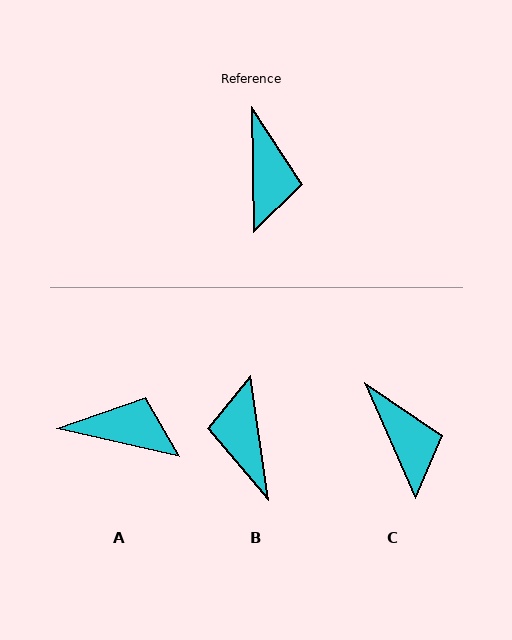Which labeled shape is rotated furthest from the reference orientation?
B, about 173 degrees away.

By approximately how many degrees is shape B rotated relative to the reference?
Approximately 173 degrees clockwise.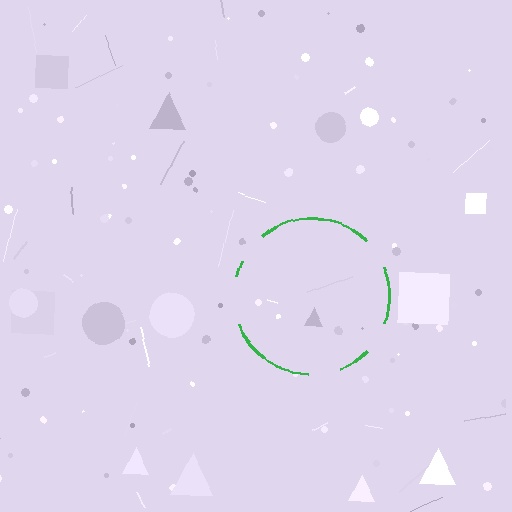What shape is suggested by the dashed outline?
The dashed outline suggests a circle.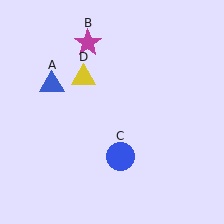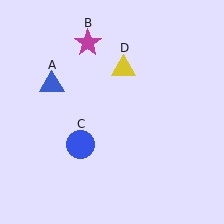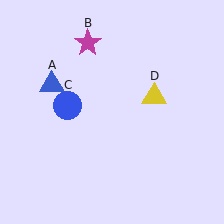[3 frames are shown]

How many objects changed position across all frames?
2 objects changed position: blue circle (object C), yellow triangle (object D).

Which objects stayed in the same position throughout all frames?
Blue triangle (object A) and magenta star (object B) remained stationary.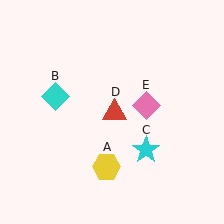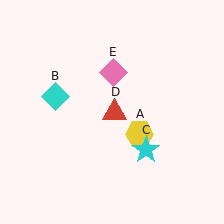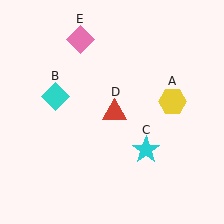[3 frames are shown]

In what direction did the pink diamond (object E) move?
The pink diamond (object E) moved up and to the left.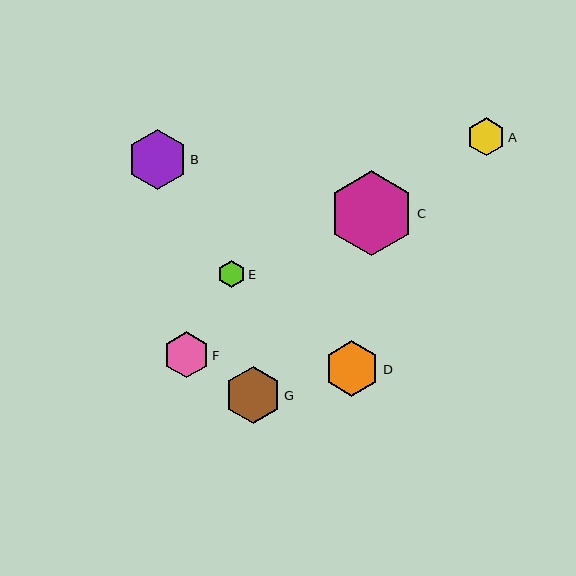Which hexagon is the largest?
Hexagon C is the largest with a size of approximately 85 pixels.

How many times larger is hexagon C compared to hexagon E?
Hexagon C is approximately 3.2 times the size of hexagon E.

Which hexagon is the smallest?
Hexagon E is the smallest with a size of approximately 27 pixels.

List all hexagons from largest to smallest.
From largest to smallest: C, B, G, D, F, A, E.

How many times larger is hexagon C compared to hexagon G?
Hexagon C is approximately 1.5 times the size of hexagon G.